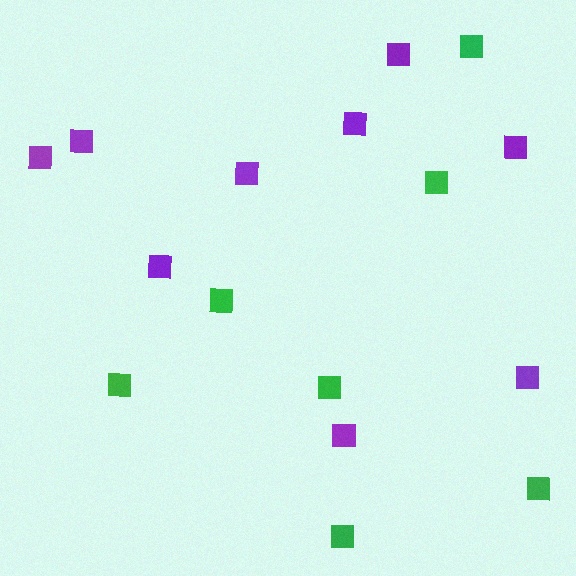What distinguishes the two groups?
There are 2 groups: one group of purple squares (9) and one group of green squares (7).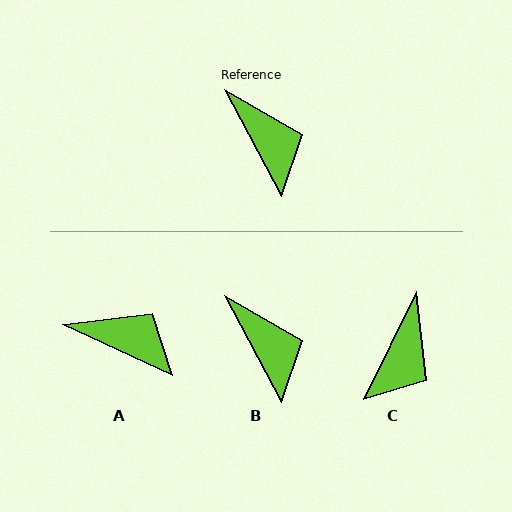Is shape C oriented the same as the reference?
No, it is off by about 54 degrees.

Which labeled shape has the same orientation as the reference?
B.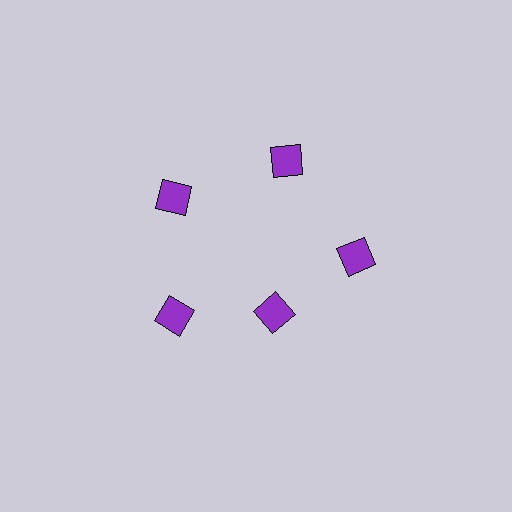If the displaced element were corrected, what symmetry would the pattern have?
It would have 5-fold rotational symmetry — the pattern would map onto itself every 72 degrees.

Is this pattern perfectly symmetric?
No. The 5 purple diamonds are arranged in a ring, but one element near the 5 o'clock position is pulled inward toward the center, breaking the 5-fold rotational symmetry.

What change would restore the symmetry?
The symmetry would be restored by moving it outward, back onto the ring so that all 5 diamonds sit at equal angles and equal distance from the center.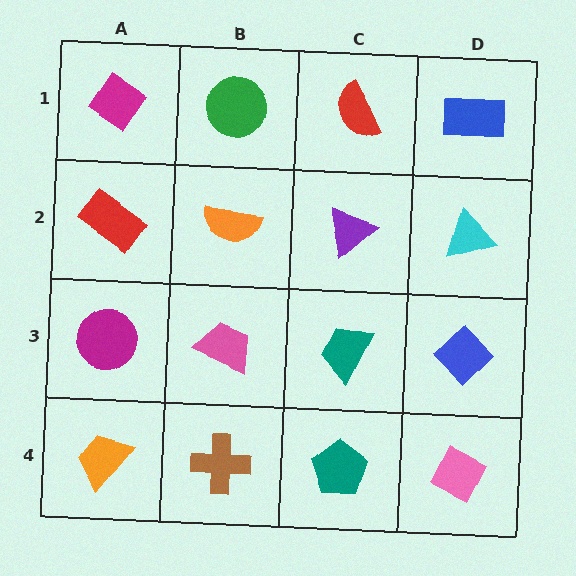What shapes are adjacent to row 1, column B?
An orange semicircle (row 2, column B), a magenta diamond (row 1, column A), a red semicircle (row 1, column C).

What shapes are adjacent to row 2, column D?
A blue rectangle (row 1, column D), a blue diamond (row 3, column D), a purple triangle (row 2, column C).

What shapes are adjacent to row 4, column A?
A magenta circle (row 3, column A), a brown cross (row 4, column B).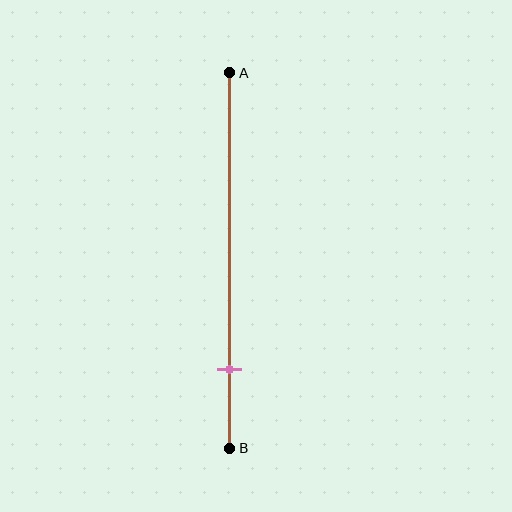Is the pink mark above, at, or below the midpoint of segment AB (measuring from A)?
The pink mark is below the midpoint of segment AB.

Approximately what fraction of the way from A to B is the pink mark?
The pink mark is approximately 80% of the way from A to B.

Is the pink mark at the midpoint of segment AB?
No, the mark is at about 80% from A, not at the 50% midpoint.